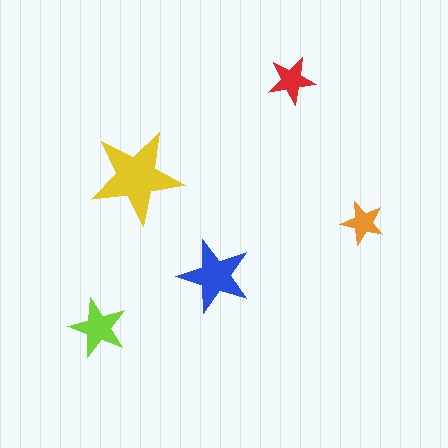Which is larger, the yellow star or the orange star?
The yellow one.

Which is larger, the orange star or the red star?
The red one.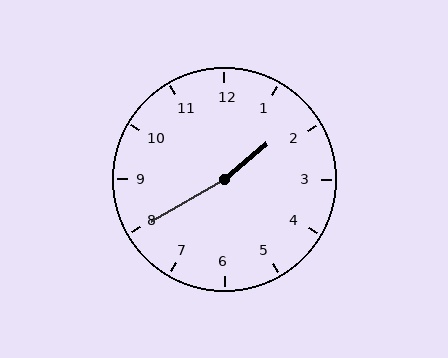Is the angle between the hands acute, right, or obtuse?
It is obtuse.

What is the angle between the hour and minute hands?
Approximately 170 degrees.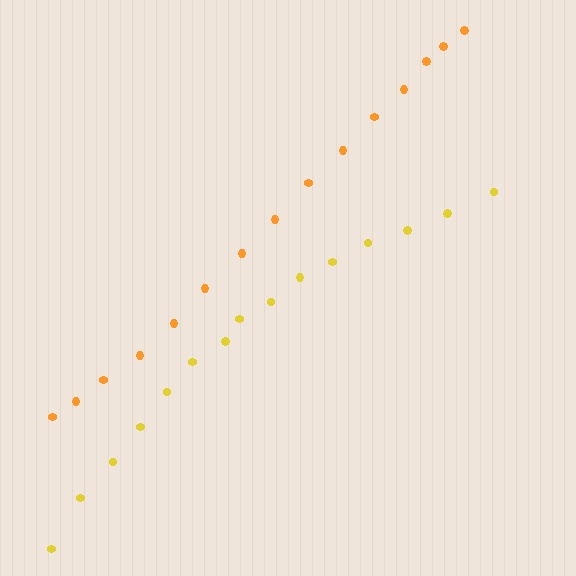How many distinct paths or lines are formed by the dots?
There are 2 distinct paths.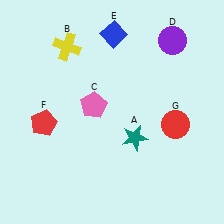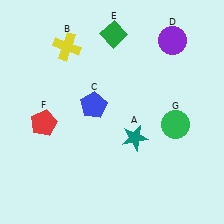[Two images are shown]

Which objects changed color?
C changed from pink to blue. E changed from blue to green. G changed from red to green.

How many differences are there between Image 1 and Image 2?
There are 3 differences between the two images.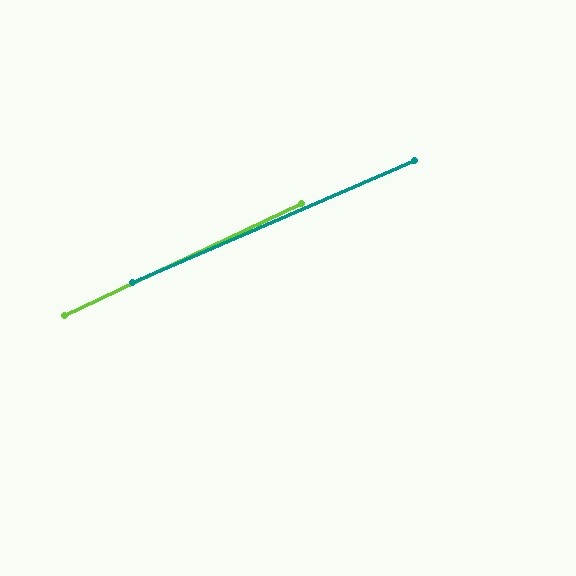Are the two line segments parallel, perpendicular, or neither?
Parallel — their directions differ by only 1.8°.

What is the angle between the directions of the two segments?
Approximately 2 degrees.